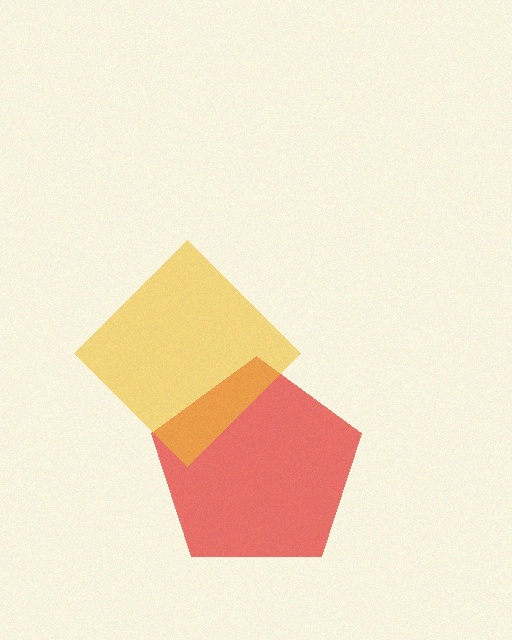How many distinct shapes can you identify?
There are 2 distinct shapes: a red pentagon, a yellow diamond.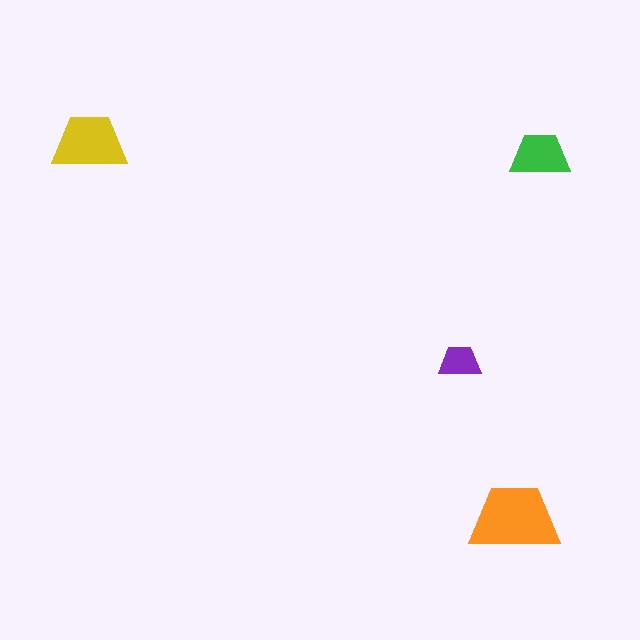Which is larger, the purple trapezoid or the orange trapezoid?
The orange one.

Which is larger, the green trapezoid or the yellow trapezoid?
The yellow one.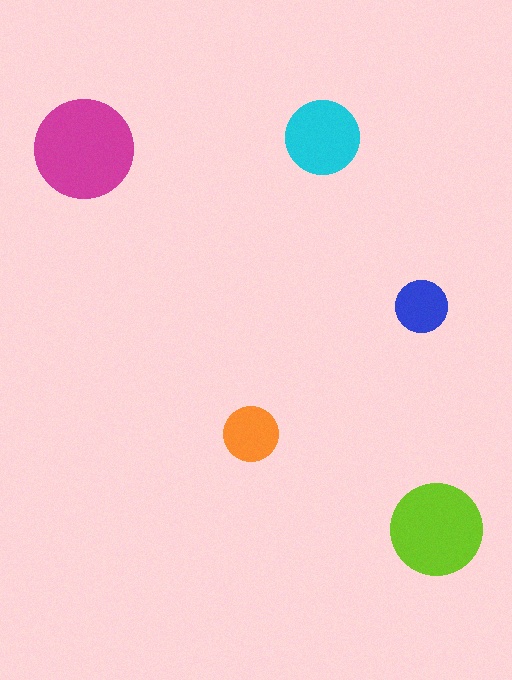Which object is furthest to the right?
The lime circle is rightmost.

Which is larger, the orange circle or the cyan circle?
The cyan one.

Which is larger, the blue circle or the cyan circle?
The cyan one.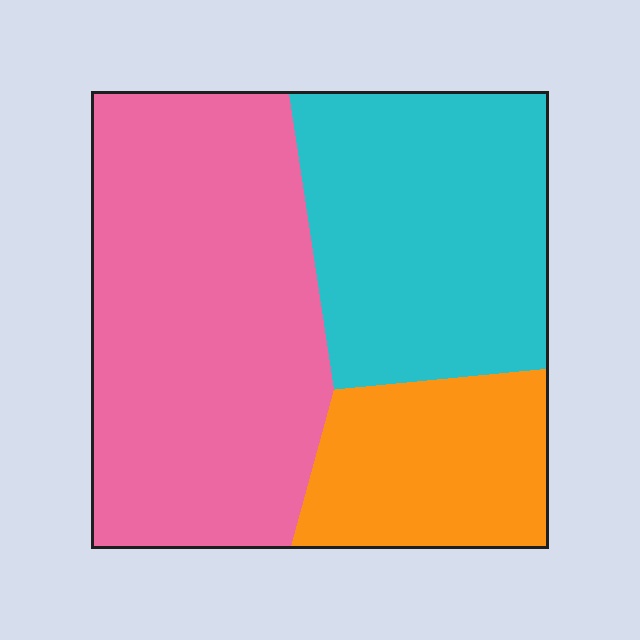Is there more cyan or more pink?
Pink.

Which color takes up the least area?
Orange, at roughly 20%.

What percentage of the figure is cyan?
Cyan takes up about one third (1/3) of the figure.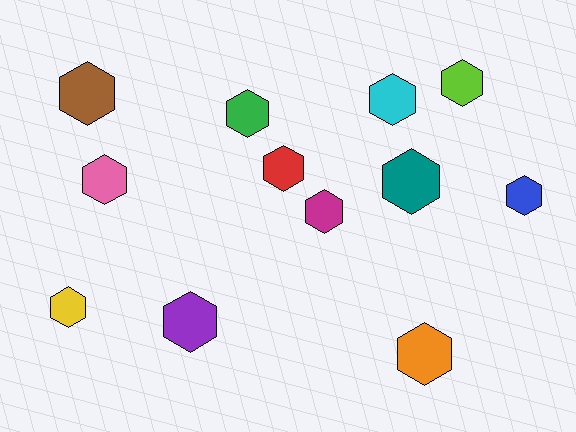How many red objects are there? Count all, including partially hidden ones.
There is 1 red object.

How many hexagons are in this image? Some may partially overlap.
There are 12 hexagons.